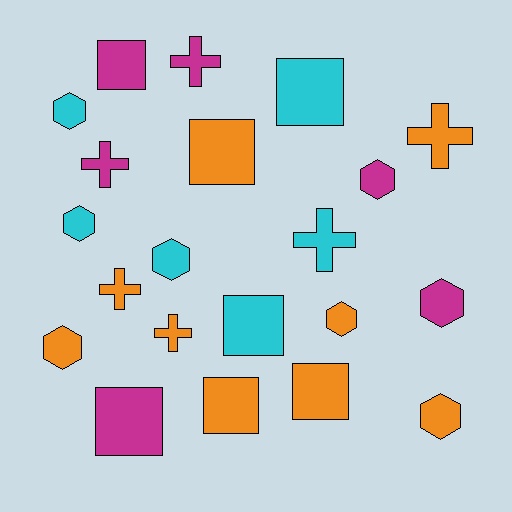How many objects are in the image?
There are 21 objects.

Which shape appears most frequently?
Hexagon, with 8 objects.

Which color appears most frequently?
Orange, with 9 objects.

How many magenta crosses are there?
There are 2 magenta crosses.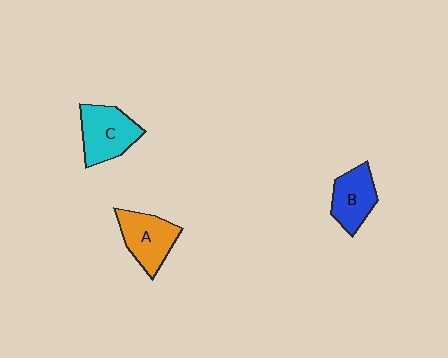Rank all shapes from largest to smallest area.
From largest to smallest: C (cyan), A (orange), B (blue).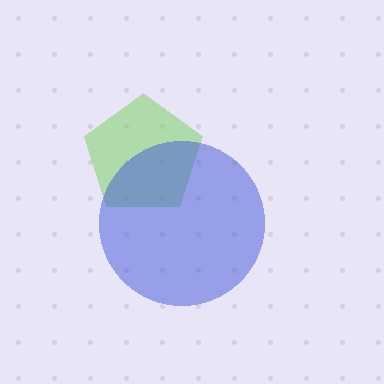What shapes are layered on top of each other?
The layered shapes are: a lime pentagon, a blue circle.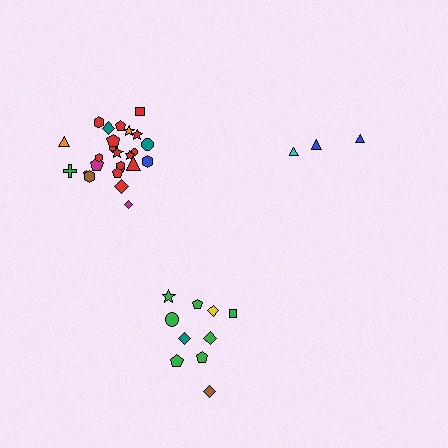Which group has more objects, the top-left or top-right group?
The top-left group.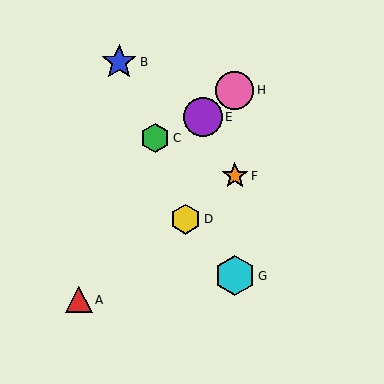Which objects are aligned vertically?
Objects F, G, H are aligned vertically.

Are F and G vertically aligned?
Yes, both are at x≈235.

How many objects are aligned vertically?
3 objects (F, G, H) are aligned vertically.